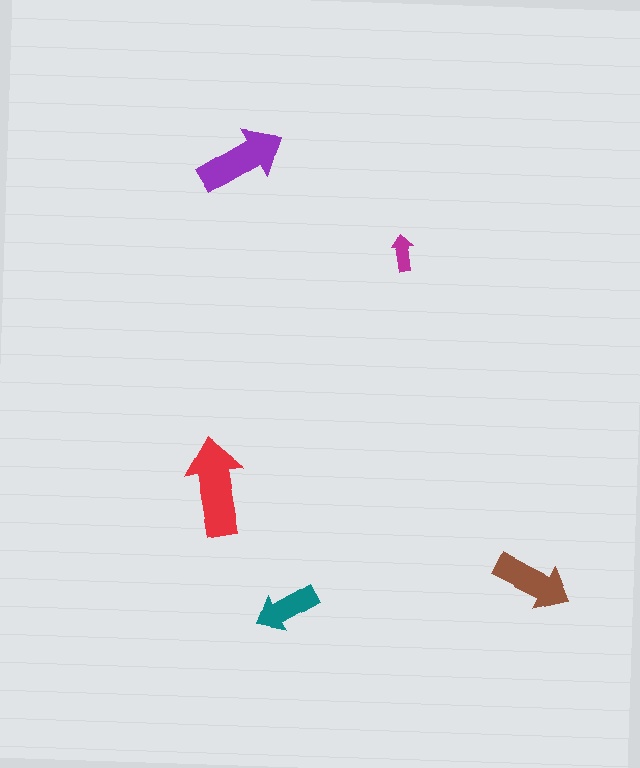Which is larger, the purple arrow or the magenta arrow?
The purple one.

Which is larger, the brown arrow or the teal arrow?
The brown one.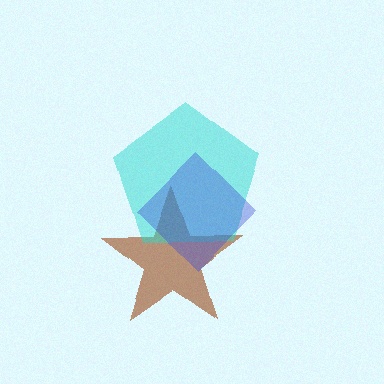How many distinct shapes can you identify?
There are 3 distinct shapes: a brown star, a cyan pentagon, a blue diamond.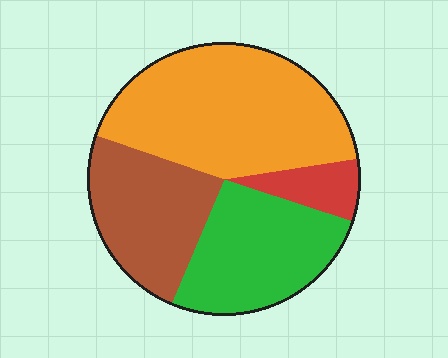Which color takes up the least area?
Red, at roughly 5%.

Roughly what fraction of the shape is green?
Green covers 26% of the shape.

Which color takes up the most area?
Orange, at roughly 40%.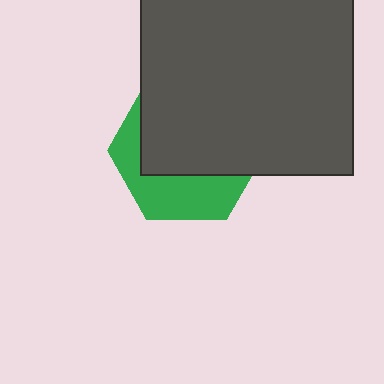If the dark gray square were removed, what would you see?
You would see the complete green hexagon.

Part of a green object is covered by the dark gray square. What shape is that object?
It is a hexagon.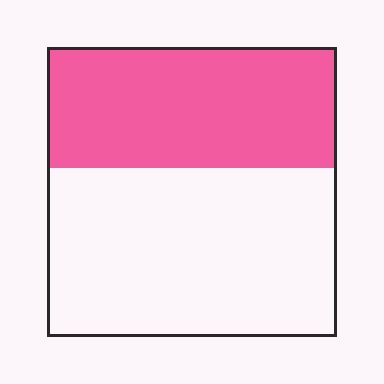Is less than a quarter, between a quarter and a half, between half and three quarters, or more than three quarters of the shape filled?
Between a quarter and a half.